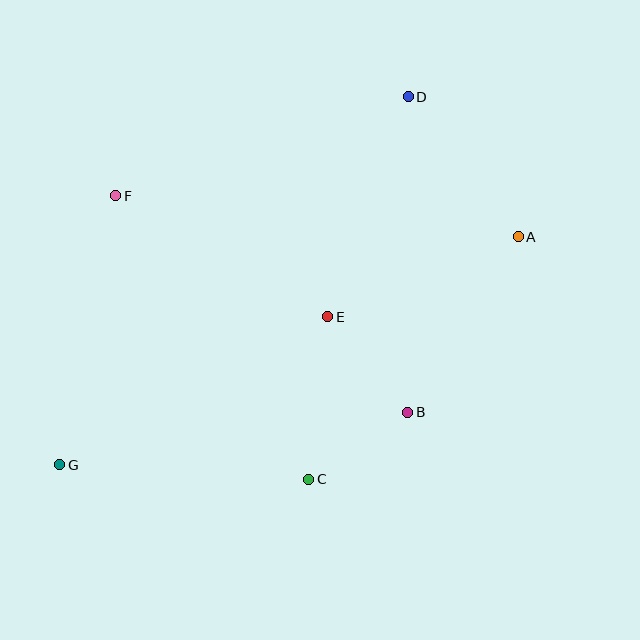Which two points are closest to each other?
Points B and C are closest to each other.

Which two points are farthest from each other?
Points A and G are farthest from each other.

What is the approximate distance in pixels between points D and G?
The distance between D and G is approximately 507 pixels.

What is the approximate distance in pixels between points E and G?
The distance between E and G is approximately 306 pixels.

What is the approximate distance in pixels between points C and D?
The distance between C and D is approximately 395 pixels.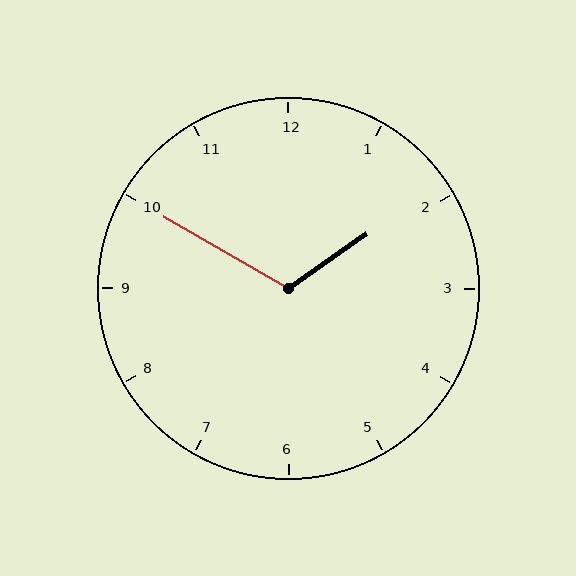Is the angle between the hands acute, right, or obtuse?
It is obtuse.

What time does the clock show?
1:50.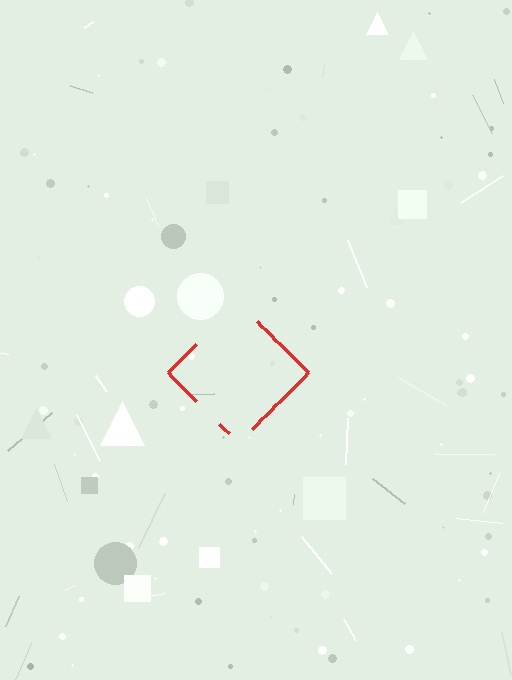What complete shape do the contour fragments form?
The contour fragments form a diamond.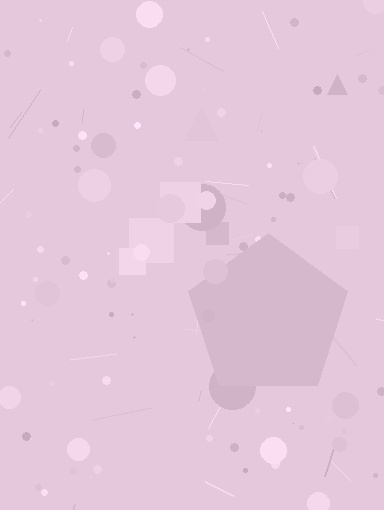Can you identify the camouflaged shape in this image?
The camouflaged shape is a pentagon.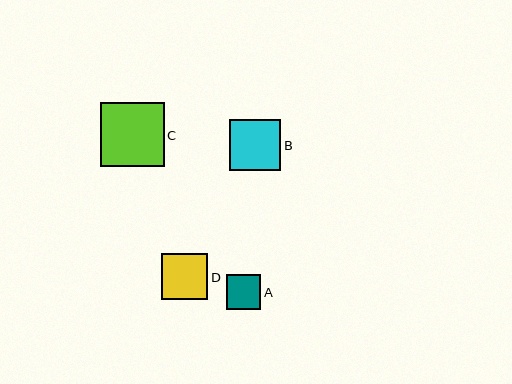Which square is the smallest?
Square A is the smallest with a size of approximately 35 pixels.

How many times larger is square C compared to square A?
Square C is approximately 1.8 times the size of square A.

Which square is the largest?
Square C is the largest with a size of approximately 64 pixels.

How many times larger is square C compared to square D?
Square C is approximately 1.4 times the size of square D.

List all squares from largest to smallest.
From largest to smallest: C, B, D, A.